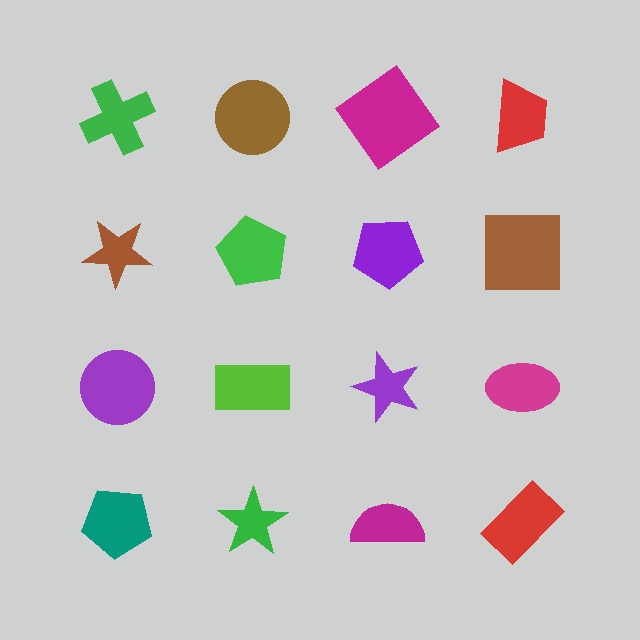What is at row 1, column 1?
A green cross.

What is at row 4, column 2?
A green star.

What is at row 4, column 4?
A red rectangle.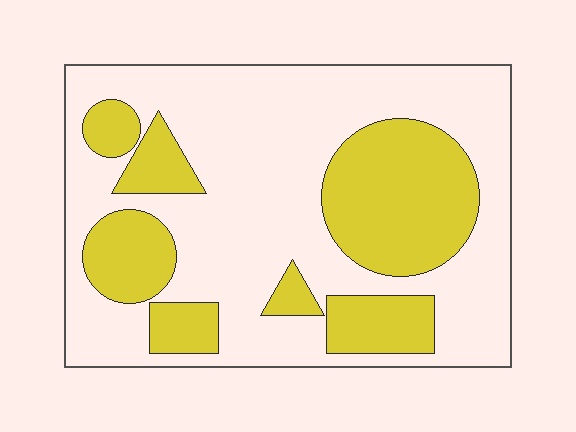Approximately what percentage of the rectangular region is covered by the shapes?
Approximately 35%.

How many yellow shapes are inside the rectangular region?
7.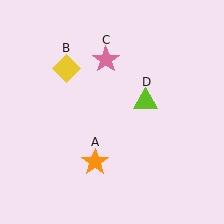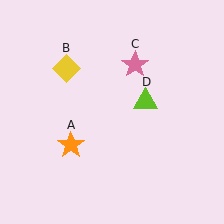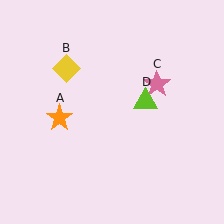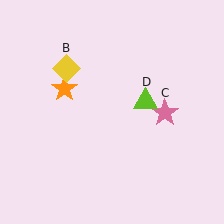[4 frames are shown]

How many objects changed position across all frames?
2 objects changed position: orange star (object A), pink star (object C).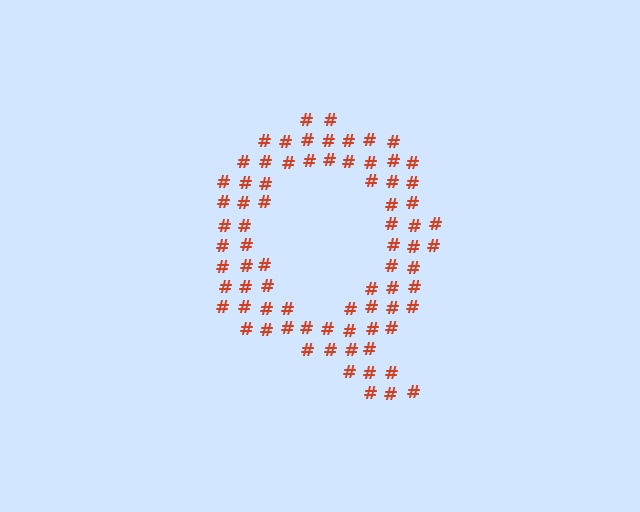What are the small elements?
The small elements are hash symbols.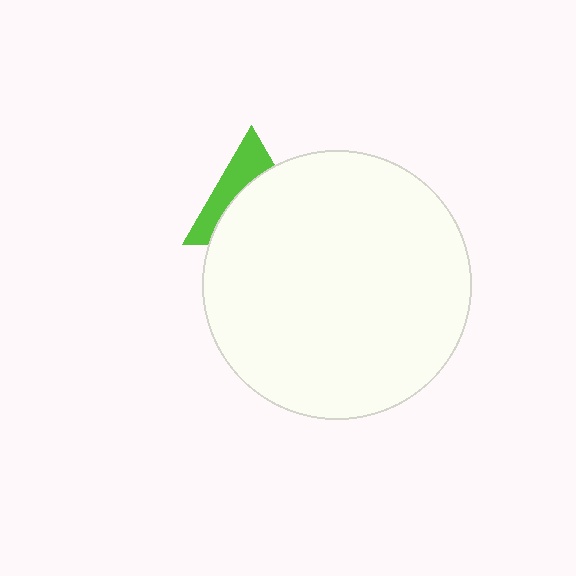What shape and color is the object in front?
The object in front is a white circle.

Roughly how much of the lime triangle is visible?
A small part of it is visible (roughly 37%).